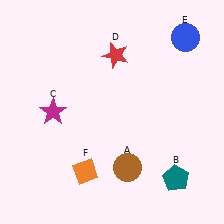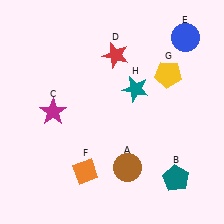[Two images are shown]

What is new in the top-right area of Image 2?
A yellow pentagon (G) was added in the top-right area of Image 2.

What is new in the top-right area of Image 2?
A teal star (H) was added in the top-right area of Image 2.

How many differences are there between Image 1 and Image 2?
There are 2 differences between the two images.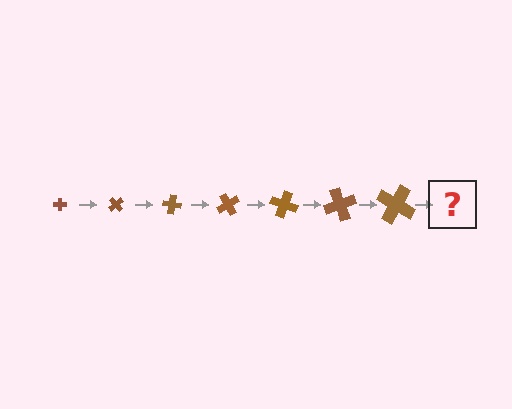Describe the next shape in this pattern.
It should be a cross, larger than the previous one and rotated 350 degrees from the start.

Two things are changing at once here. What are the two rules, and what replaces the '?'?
The two rules are that the cross grows larger each step and it rotates 50 degrees each step. The '?' should be a cross, larger than the previous one and rotated 350 degrees from the start.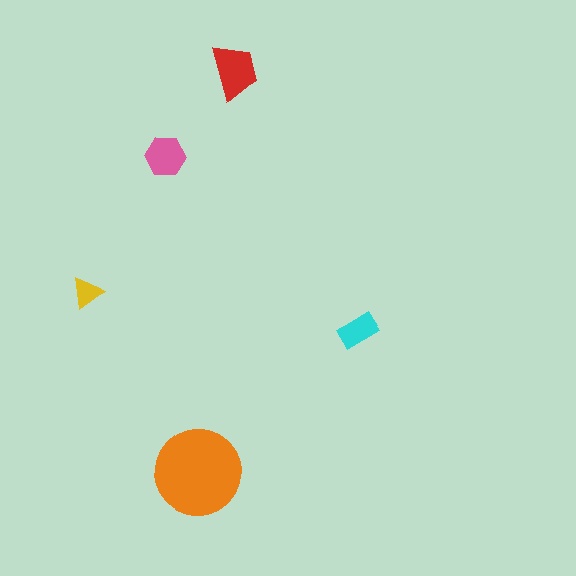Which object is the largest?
The orange circle.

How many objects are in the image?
There are 5 objects in the image.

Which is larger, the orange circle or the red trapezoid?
The orange circle.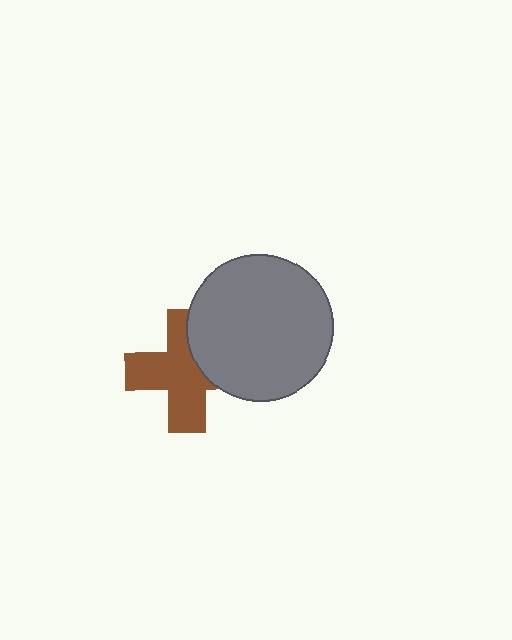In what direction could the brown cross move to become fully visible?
The brown cross could move left. That would shift it out from behind the gray circle entirely.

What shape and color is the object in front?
The object in front is a gray circle.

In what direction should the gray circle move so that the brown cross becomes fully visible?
The gray circle should move right. That is the shortest direction to clear the overlap and leave the brown cross fully visible.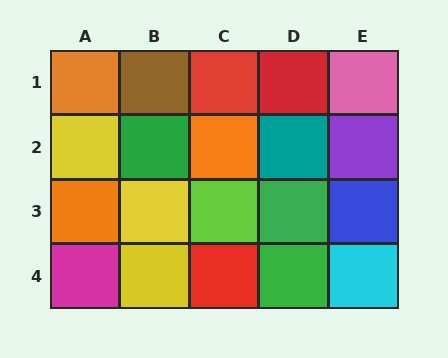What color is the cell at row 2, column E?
Purple.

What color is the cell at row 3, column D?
Green.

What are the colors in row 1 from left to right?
Orange, brown, red, red, pink.